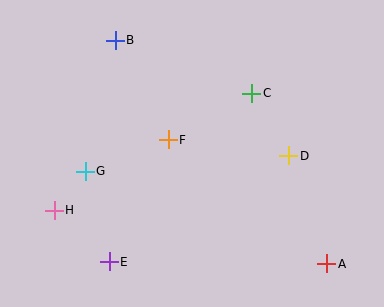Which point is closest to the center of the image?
Point F at (168, 140) is closest to the center.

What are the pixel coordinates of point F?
Point F is at (168, 140).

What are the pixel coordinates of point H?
Point H is at (54, 210).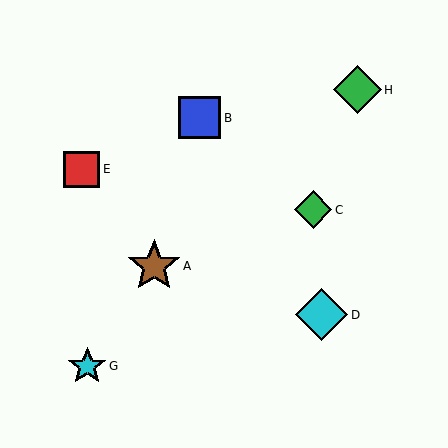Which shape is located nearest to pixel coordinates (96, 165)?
The red square (labeled E) at (82, 169) is nearest to that location.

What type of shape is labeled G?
Shape G is a cyan star.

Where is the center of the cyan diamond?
The center of the cyan diamond is at (322, 315).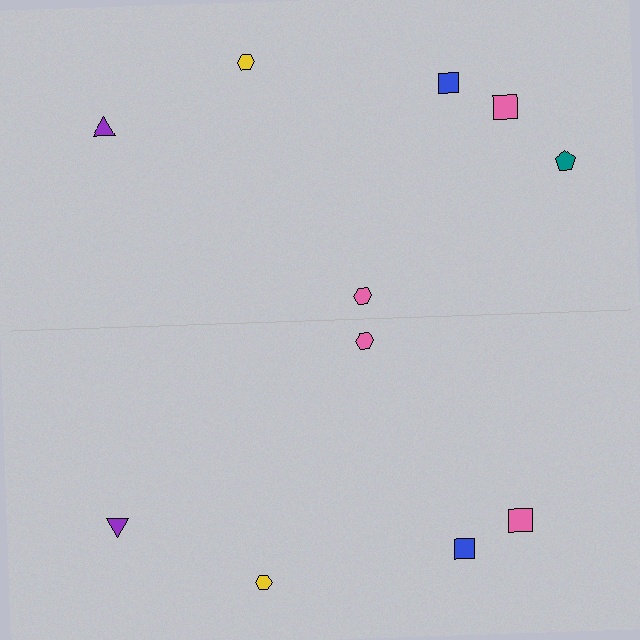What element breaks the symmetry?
A teal pentagon is missing from the bottom side.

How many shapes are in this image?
There are 11 shapes in this image.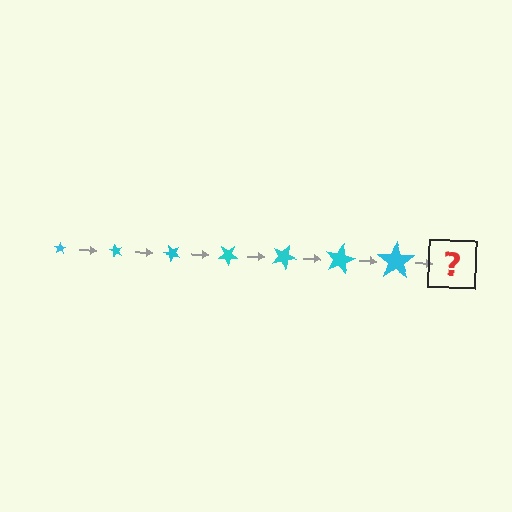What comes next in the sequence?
The next element should be a star, larger than the previous one and rotated 420 degrees from the start.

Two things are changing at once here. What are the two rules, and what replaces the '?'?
The two rules are that the star grows larger each step and it rotates 60 degrees each step. The '?' should be a star, larger than the previous one and rotated 420 degrees from the start.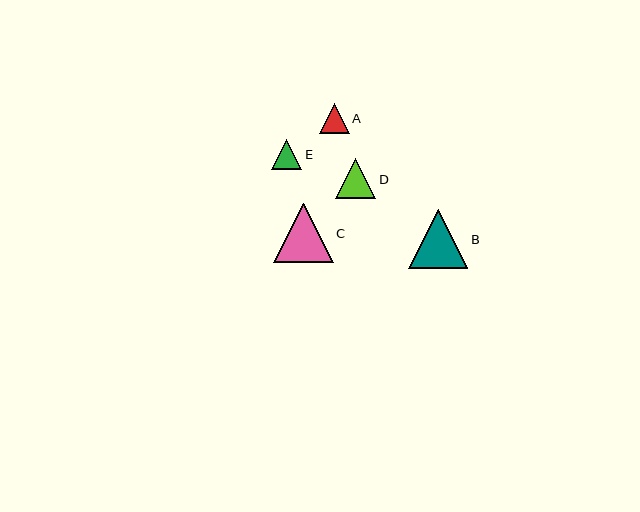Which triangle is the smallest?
Triangle A is the smallest with a size of approximately 29 pixels.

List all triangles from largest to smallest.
From largest to smallest: C, B, D, E, A.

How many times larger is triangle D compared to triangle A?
Triangle D is approximately 1.4 times the size of triangle A.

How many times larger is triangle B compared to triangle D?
Triangle B is approximately 1.4 times the size of triangle D.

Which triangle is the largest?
Triangle C is the largest with a size of approximately 60 pixels.